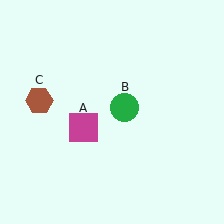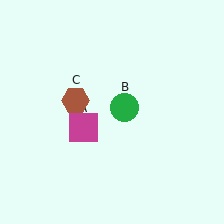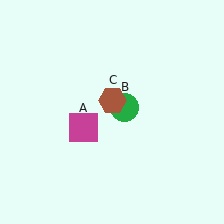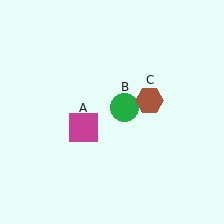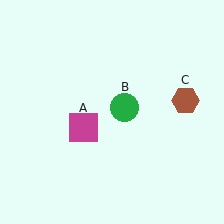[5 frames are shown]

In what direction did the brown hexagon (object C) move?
The brown hexagon (object C) moved right.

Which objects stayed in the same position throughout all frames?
Magenta square (object A) and green circle (object B) remained stationary.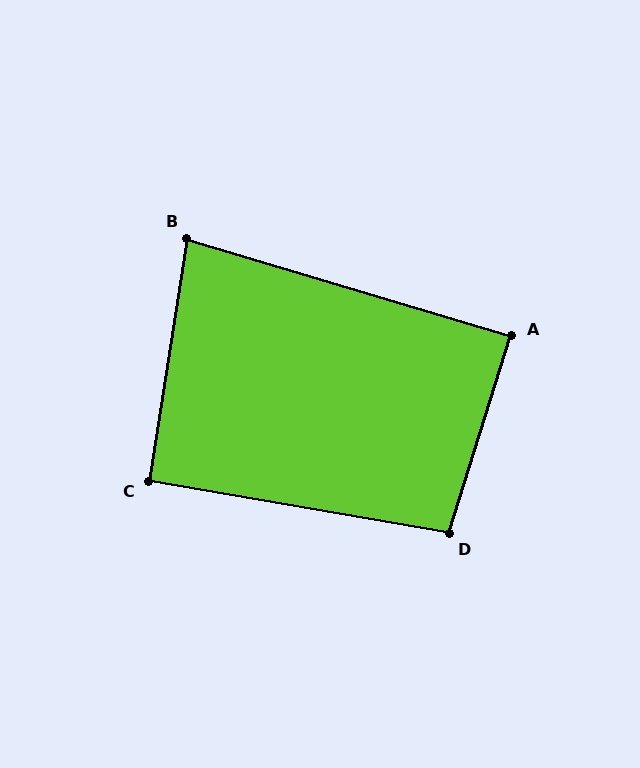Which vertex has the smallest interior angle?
B, at approximately 82 degrees.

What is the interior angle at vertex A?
Approximately 89 degrees (approximately right).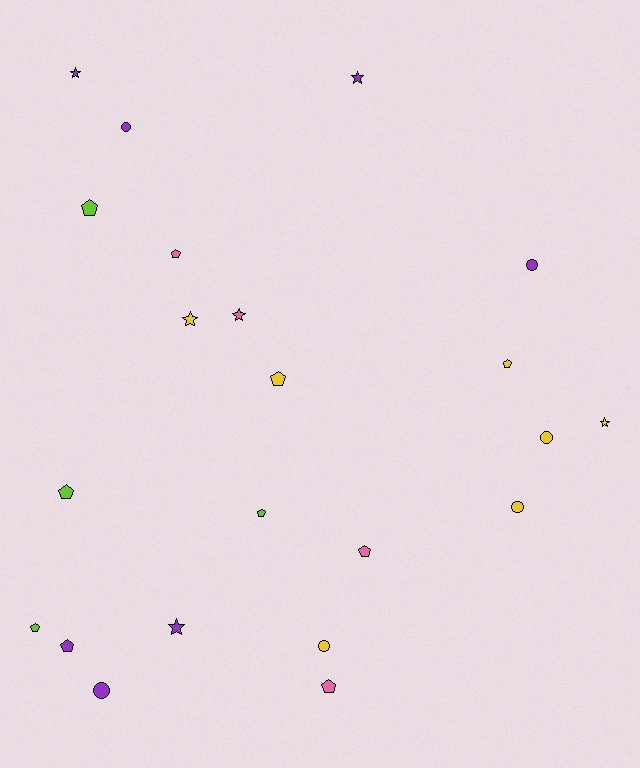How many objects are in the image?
There are 22 objects.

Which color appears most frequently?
Yellow, with 7 objects.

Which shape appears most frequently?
Pentagon, with 10 objects.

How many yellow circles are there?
There are 3 yellow circles.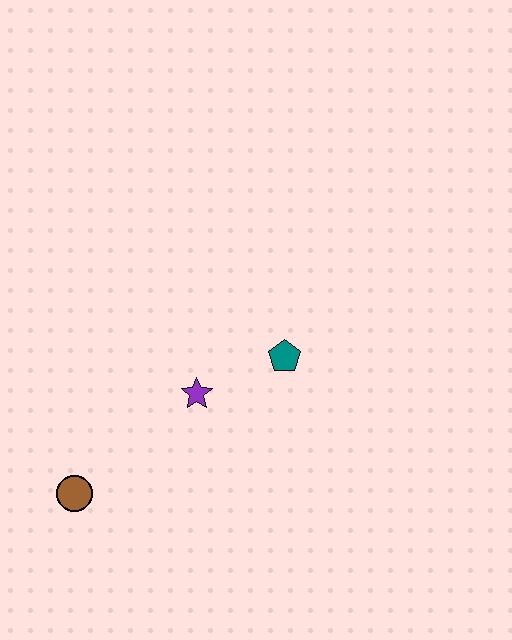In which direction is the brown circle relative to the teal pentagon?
The brown circle is to the left of the teal pentagon.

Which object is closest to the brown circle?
The purple star is closest to the brown circle.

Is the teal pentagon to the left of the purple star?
No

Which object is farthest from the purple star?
The brown circle is farthest from the purple star.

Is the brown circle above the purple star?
No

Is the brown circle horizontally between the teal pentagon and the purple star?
No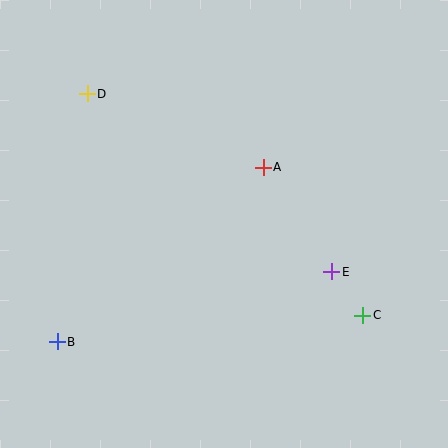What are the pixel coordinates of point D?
Point D is at (87, 94).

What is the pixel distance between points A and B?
The distance between A and B is 270 pixels.